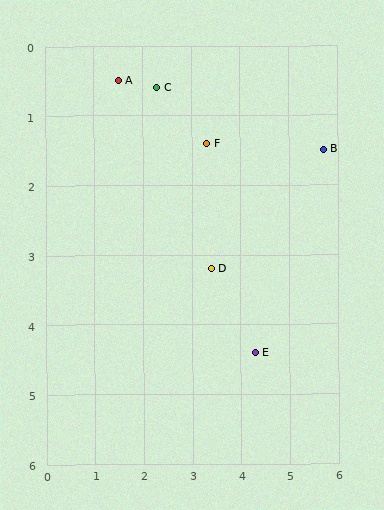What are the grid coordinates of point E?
Point E is at approximately (4.3, 4.4).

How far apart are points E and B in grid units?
Points E and B are about 3.2 grid units apart.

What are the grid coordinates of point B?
Point B is at approximately (5.7, 1.5).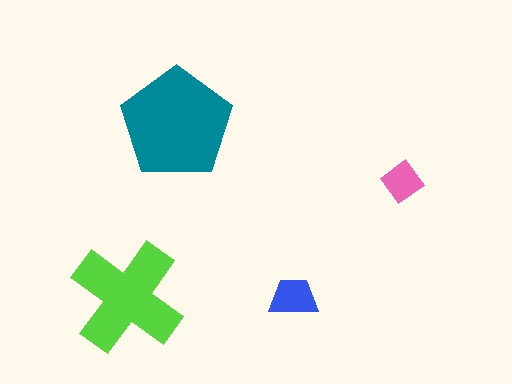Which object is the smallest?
The pink diamond.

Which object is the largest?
The teal pentagon.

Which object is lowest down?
The lime cross is bottommost.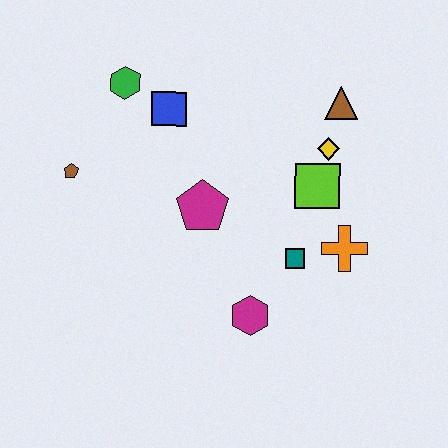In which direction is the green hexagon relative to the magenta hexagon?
The green hexagon is above the magenta hexagon.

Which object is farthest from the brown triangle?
The brown pentagon is farthest from the brown triangle.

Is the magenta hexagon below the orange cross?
Yes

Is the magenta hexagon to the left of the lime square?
Yes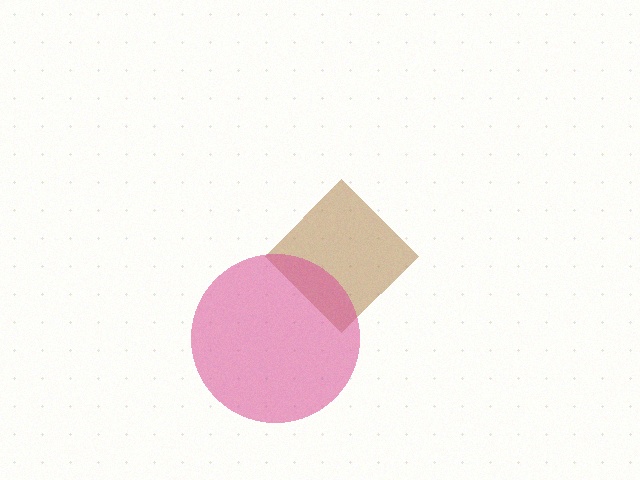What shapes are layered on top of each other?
The layered shapes are: a brown diamond, a pink circle.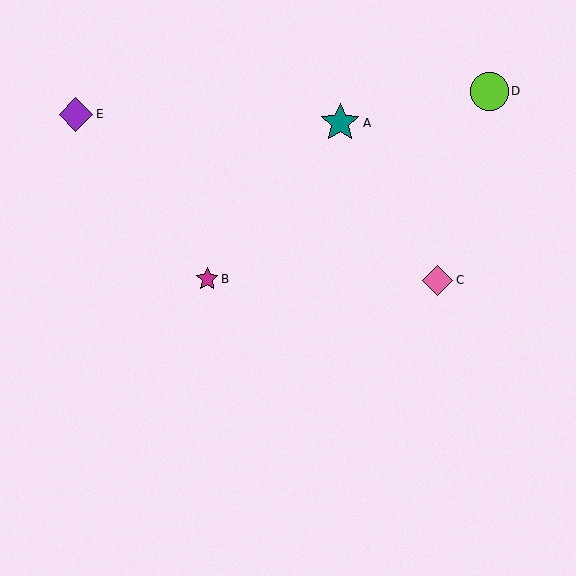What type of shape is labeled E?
Shape E is a purple diamond.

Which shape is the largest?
The teal star (labeled A) is the largest.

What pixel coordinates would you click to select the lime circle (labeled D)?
Click at (489, 91) to select the lime circle D.